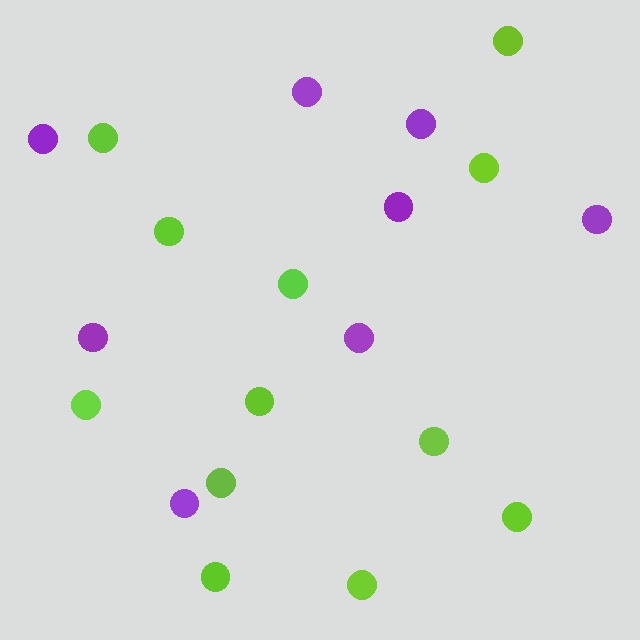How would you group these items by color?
There are 2 groups: one group of lime circles (12) and one group of purple circles (8).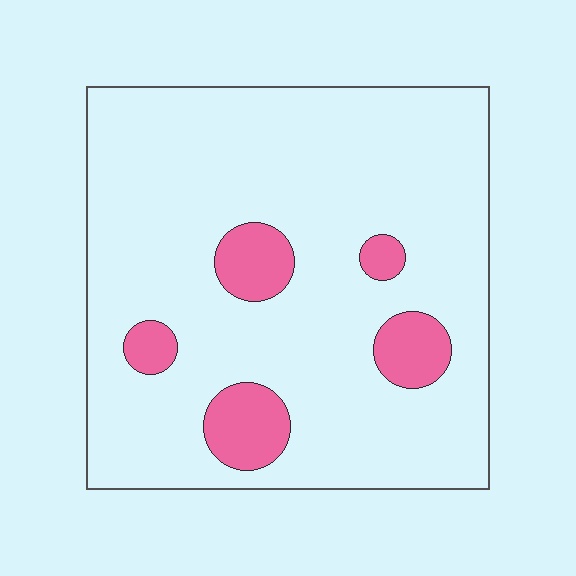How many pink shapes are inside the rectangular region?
5.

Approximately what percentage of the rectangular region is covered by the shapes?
Approximately 10%.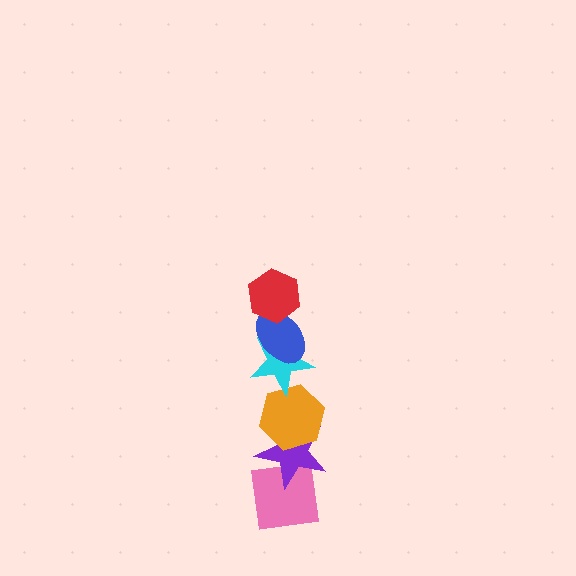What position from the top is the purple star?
The purple star is 5th from the top.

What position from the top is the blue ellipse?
The blue ellipse is 2nd from the top.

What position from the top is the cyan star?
The cyan star is 3rd from the top.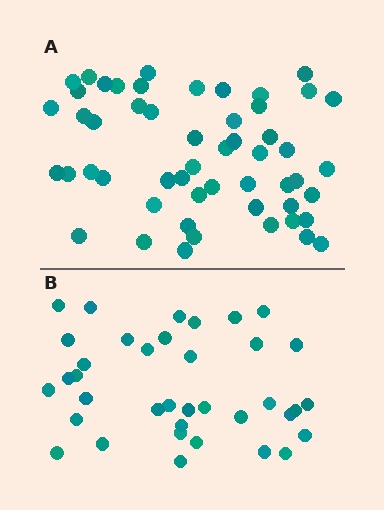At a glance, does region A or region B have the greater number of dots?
Region A (the top region) has more dots.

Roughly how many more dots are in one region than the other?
Region A has approximately 15 more dots than region B.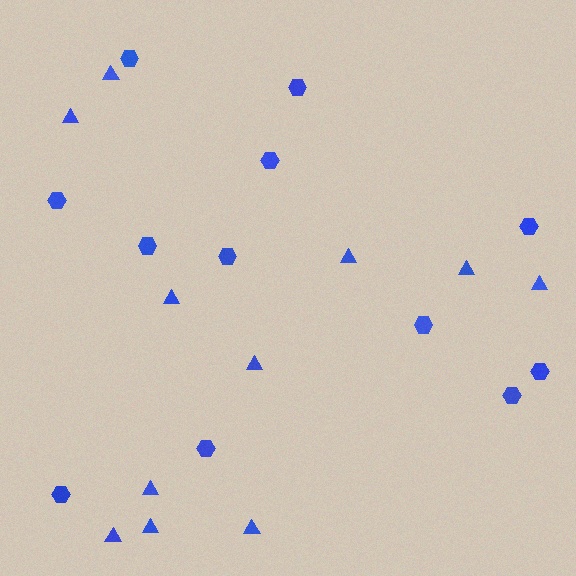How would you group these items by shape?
There are 2 groups: one group of hexagons (12) and one group of triangles (11).